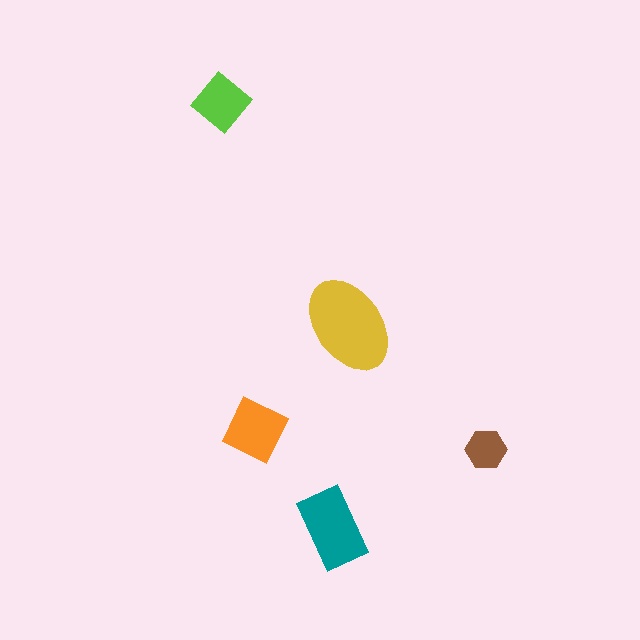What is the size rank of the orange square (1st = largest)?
3rd.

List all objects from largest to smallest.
The yellow ellipse, the teal rectangle, the orange square, the lime diamond, the brown hexagon.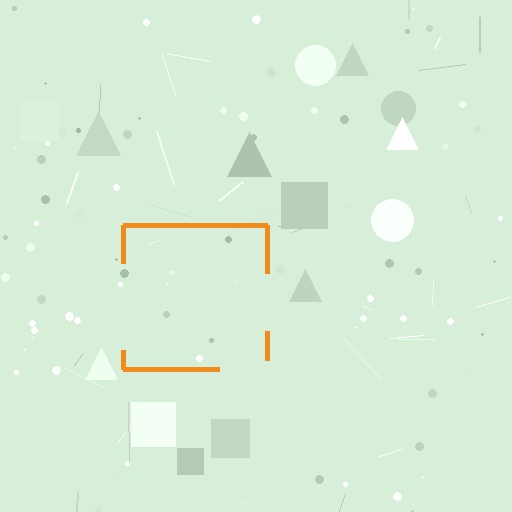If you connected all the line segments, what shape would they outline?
They would outline a square.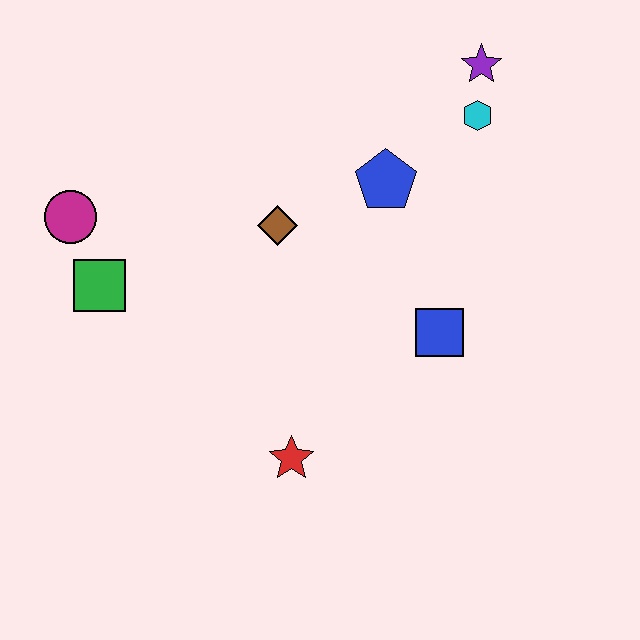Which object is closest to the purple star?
The cyan hexagon is closest to the purple star.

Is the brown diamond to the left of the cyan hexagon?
Yes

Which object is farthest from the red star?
The purple star is farthest from the red star.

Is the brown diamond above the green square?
Yes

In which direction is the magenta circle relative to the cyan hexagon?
The magenta circle is to the left of the cyan hexagon.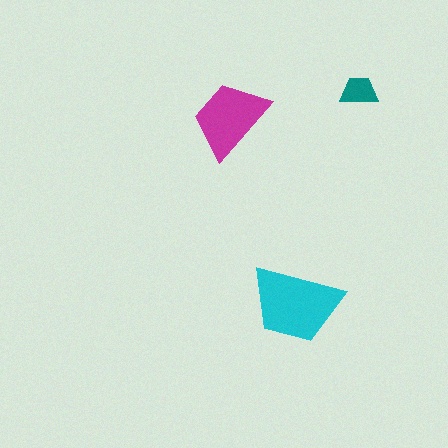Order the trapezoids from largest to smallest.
the cyan one, the magenta one, the teal one.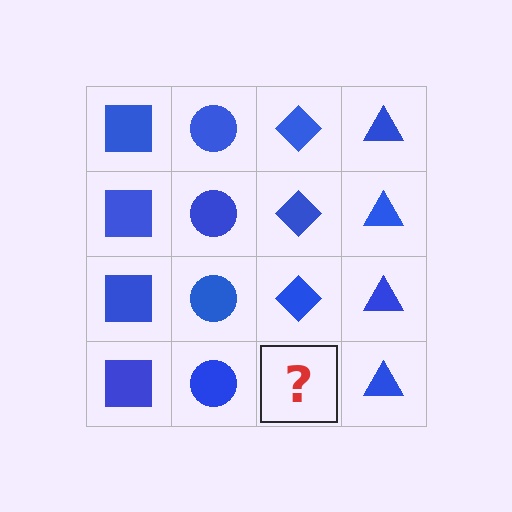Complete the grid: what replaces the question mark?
The question mark should be replaced with a blue diamond.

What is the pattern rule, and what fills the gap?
The rule is that each column has a consistent shape. The gap should be filled with a blue diamond.